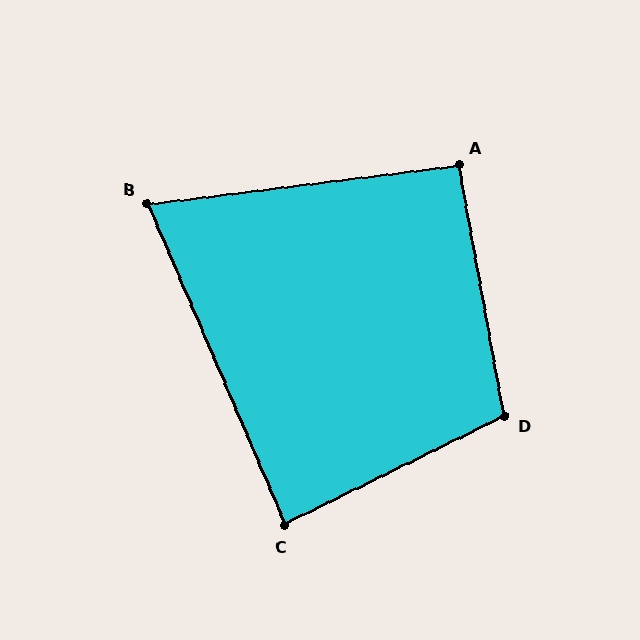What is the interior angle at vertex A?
Approximately 93 degrees (approximately right).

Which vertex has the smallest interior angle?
B, at approximately 74 degrees.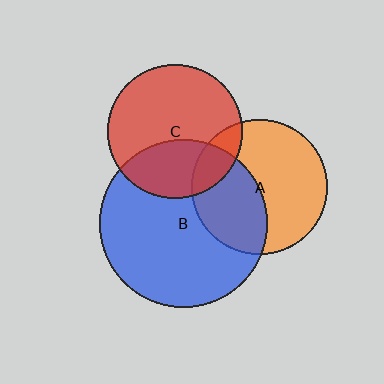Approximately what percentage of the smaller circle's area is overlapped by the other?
Approximately 35%.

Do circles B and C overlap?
Yes.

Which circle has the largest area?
Circle B (blue).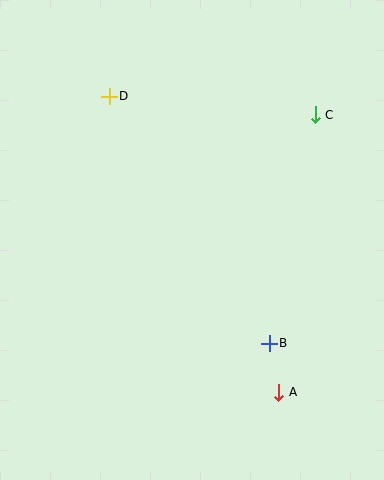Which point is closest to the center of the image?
Point B at (269, 343) is closest to the center.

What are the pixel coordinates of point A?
Point A is at (279, 392).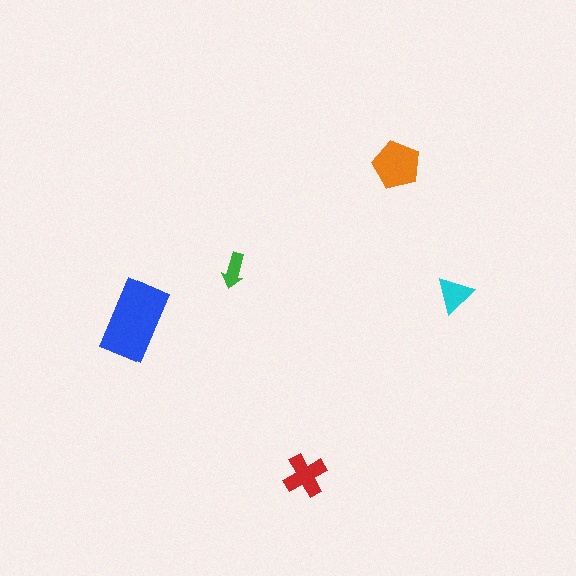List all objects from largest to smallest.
The blue rectangle, the orange pentagon, the red cross, the cyan triangle, the green arrow.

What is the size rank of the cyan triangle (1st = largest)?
4th.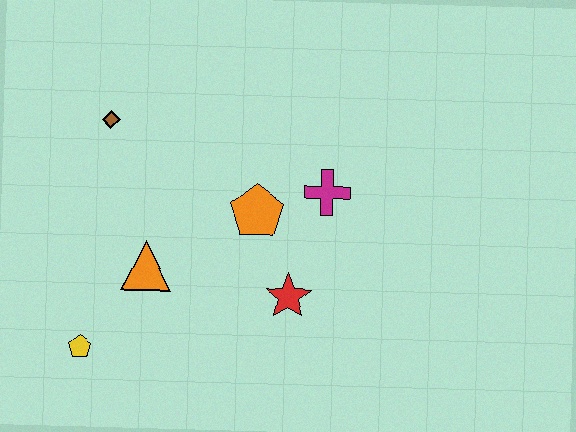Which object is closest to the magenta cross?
The orange pentagon is closest to the magenta cross.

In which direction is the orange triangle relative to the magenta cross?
The orange triangle is to the left of the magenta cross.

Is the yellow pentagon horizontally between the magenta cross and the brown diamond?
No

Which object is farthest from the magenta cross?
The yellow pentagon is farthest from the magenta cross.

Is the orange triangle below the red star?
No